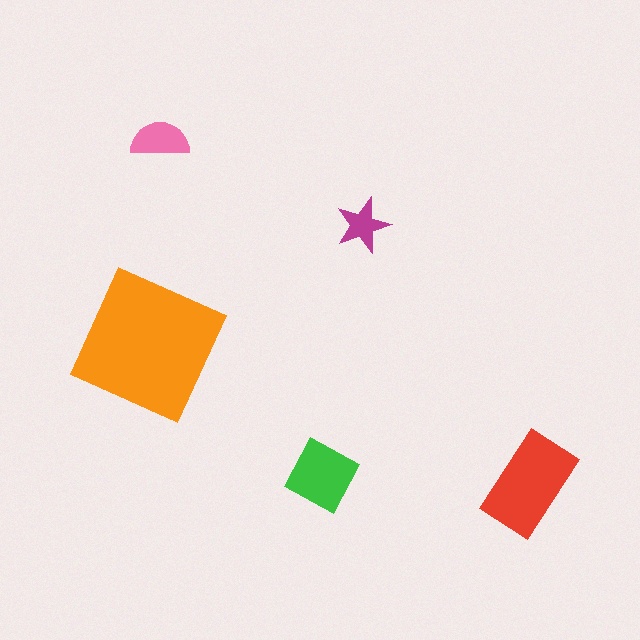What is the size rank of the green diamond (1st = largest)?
3rd.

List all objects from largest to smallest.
The orange square, the red rectangle, the green diamond, the pink semicircle, the magenta star.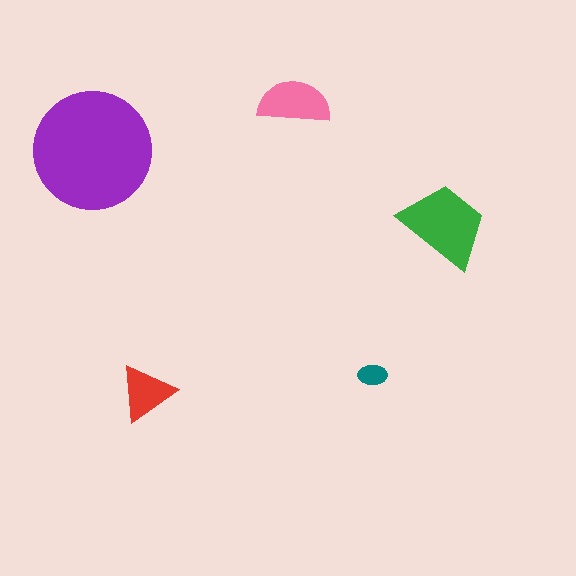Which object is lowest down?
The red triangle is bottommost.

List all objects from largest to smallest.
The purple circle, the green trapezoid, the pink semicircle, the red triangle, the teal ellipse.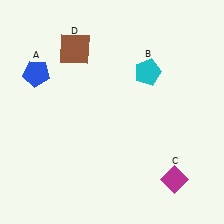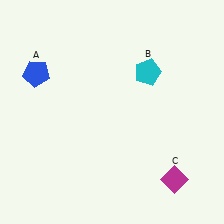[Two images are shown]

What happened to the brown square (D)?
The brown square (D) was removed in Image 2. It was in the top-left area of Image 1.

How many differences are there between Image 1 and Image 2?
There is 1 difference between the two images.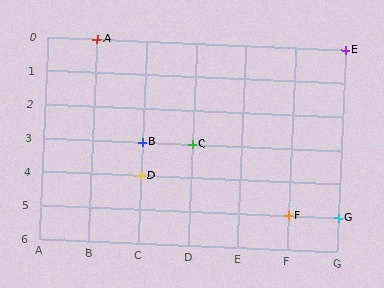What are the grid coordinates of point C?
Point C is at grid coordinates (D, 3).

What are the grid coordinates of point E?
Point E is at grid coordinates (G, 0).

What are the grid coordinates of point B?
Point B is at grid coordinates (C, 3).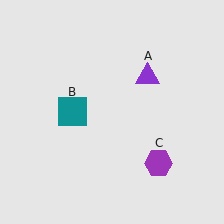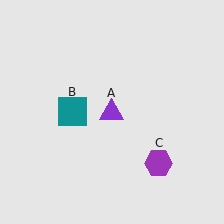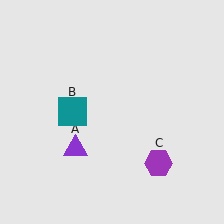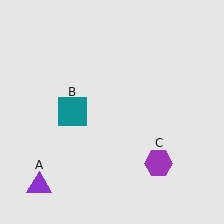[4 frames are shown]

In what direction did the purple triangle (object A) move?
The purple triangle (object A) moved down and to the left.